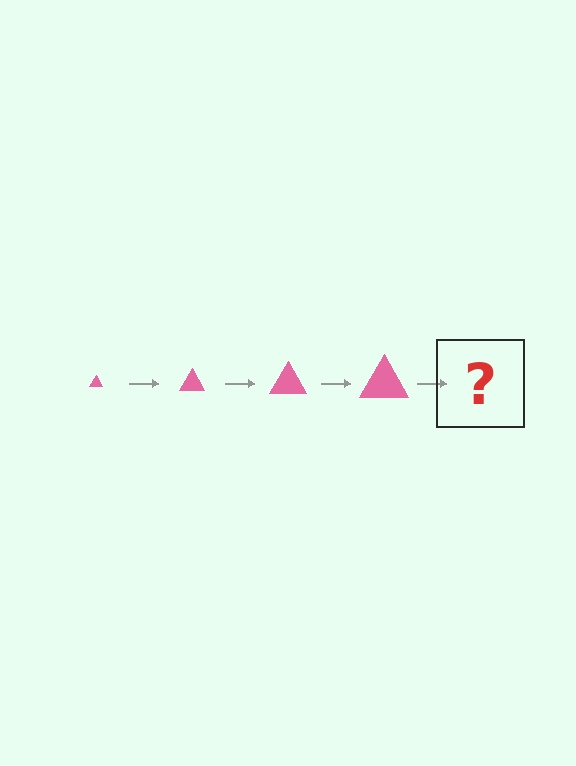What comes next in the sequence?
The next element should be a pink triangle, larger than the previous one.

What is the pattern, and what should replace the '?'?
The pattern is that the triangle gets progressively larger each step. The '?' should be a pink triangle, larger than the previous one.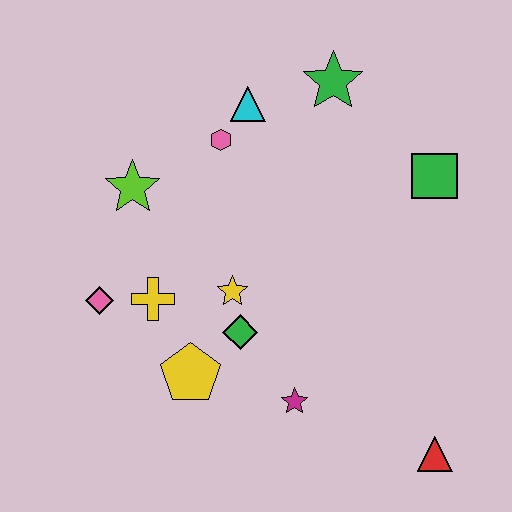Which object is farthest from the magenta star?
The green star is farthest from the magenta star.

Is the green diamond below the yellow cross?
Yes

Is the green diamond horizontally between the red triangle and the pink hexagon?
Yes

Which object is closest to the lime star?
The pink hexagon is closest to the lime star.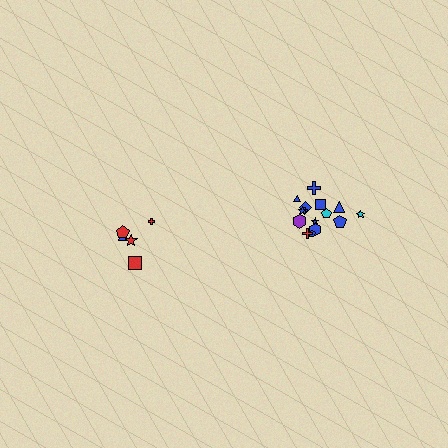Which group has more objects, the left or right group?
The right group.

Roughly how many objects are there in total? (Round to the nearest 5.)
Roughly 20 objects in total.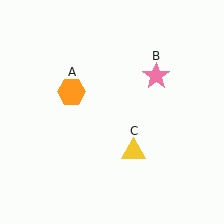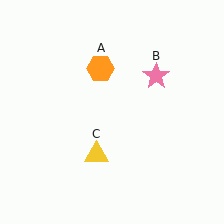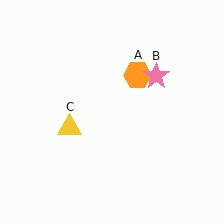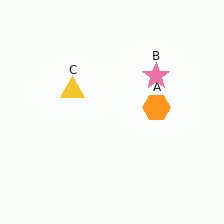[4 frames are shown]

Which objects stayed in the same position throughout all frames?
Pink star (object B) remained stationary.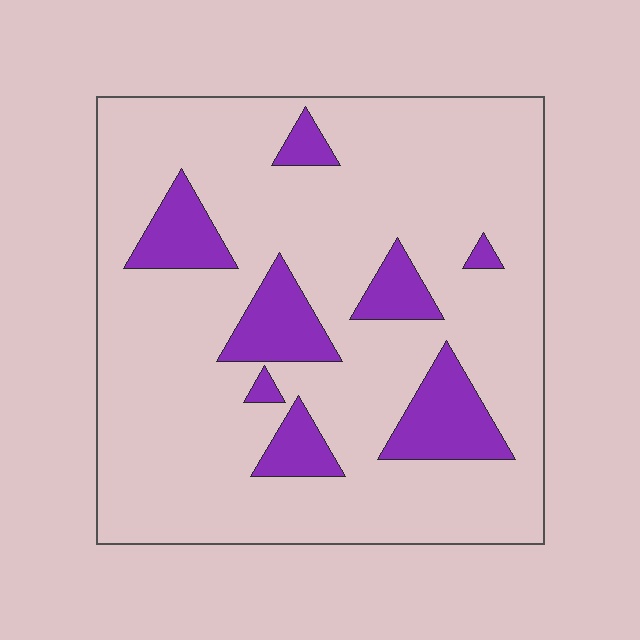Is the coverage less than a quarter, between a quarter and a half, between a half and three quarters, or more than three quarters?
Less than a quarter.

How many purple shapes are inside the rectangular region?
8.